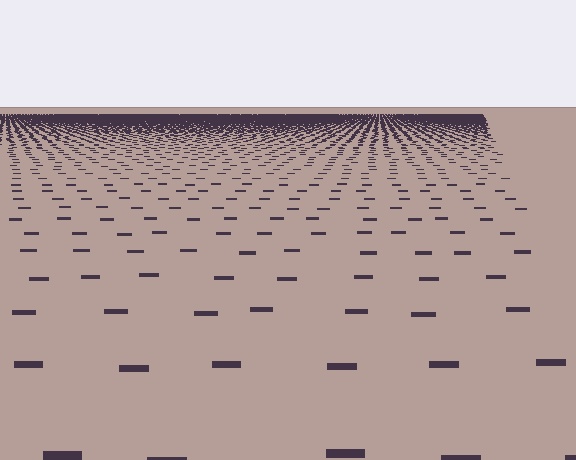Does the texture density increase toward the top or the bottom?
Density increases toward the top.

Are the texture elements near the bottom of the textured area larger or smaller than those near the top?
Larger. Near the bottom, elements are closer to the viewer and appear at a bigger on-screen size.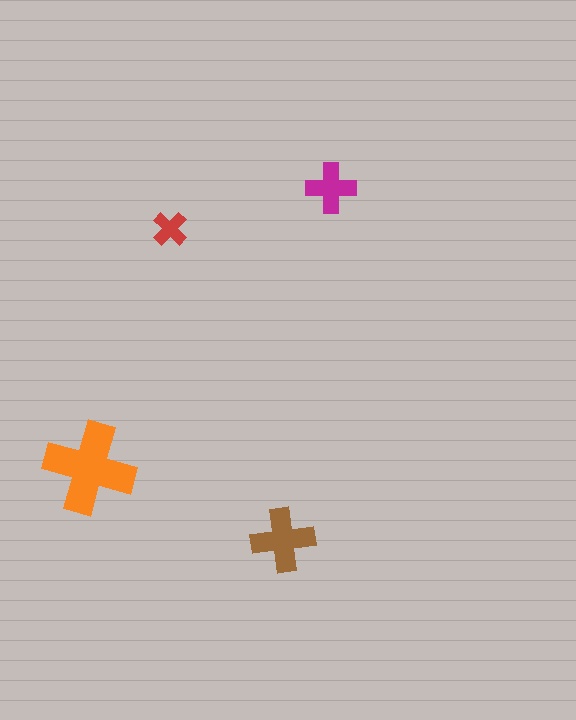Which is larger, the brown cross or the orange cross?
The orange one.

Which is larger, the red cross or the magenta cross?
The magenta one.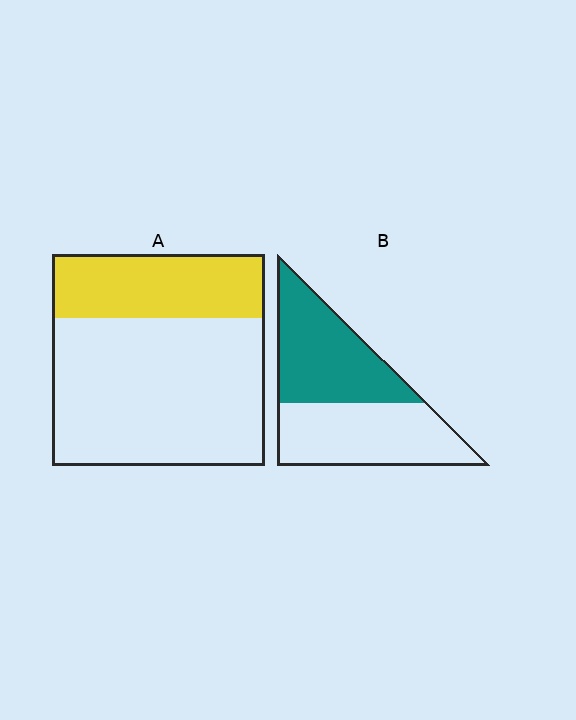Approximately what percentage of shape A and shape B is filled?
A is approximately 30% and B is approximately 50%.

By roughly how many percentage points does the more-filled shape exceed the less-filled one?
By roughly 20 percentage points (B over A).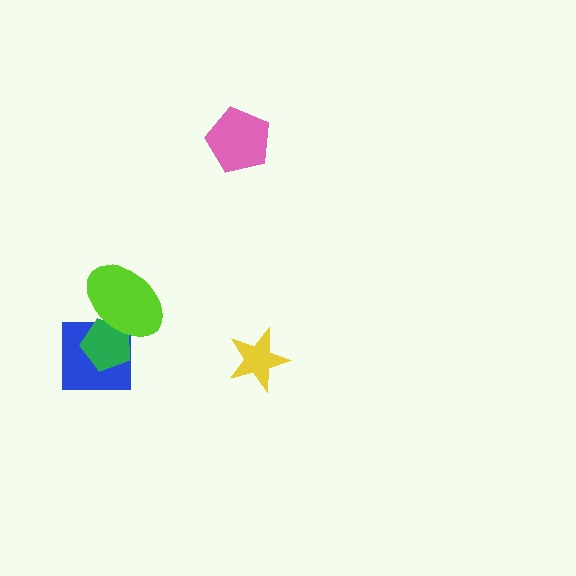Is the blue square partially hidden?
Yes, it is partially covered by another shape.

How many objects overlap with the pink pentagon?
0 objects overlap with the pink pentagon.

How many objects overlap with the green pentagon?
2 objects overlap with the green pentagon.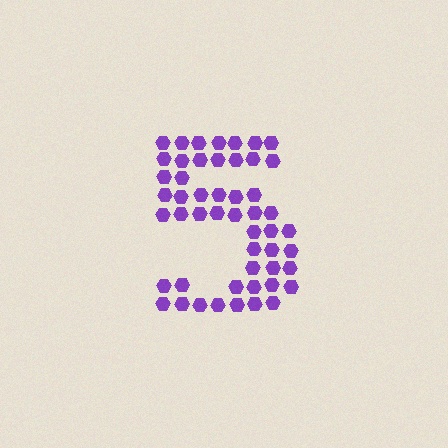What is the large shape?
The large shape is the digit 5.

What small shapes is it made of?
It is made of small hexagons.